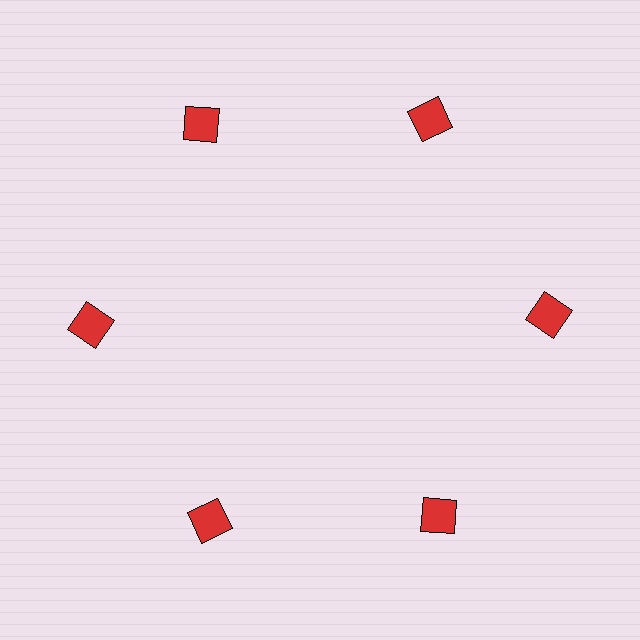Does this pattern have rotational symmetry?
Yes, this pattern has 6-fold rotational symmetry. It looks the same after rotating 60 degrees around the center.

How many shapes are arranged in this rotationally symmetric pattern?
There are 6 shapes, arranged in 6 groups of 1.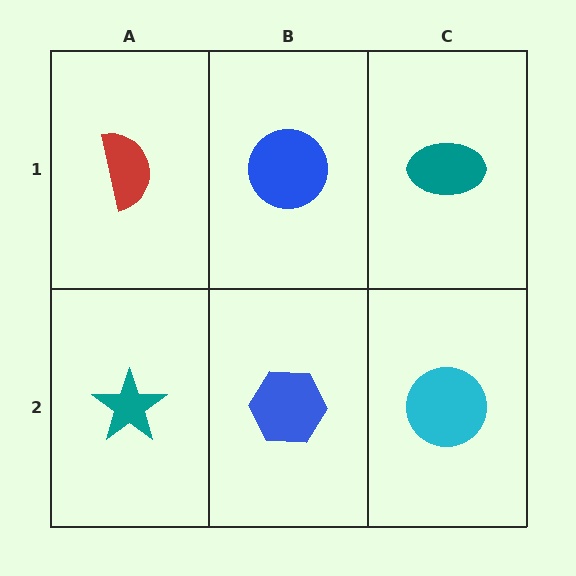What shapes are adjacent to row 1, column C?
A cyan circle (row 2, column C), a blue circle (row 1, column B).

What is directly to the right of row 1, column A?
A blue circle.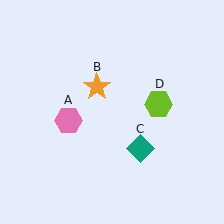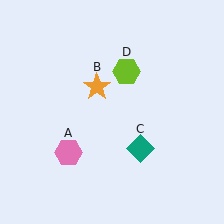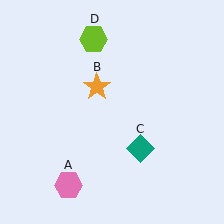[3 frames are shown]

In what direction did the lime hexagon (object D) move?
The lime hexagon (object D) moved up and to the left.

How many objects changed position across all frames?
2 objects changed position: pink hexagon (object A), lime hexagon (object D).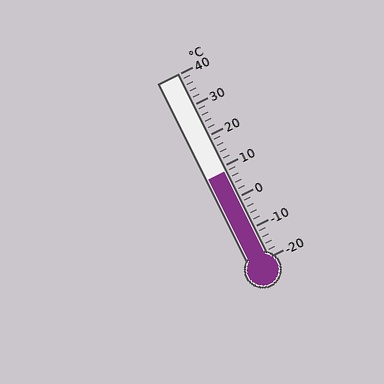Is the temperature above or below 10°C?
The temperature is below 10°C.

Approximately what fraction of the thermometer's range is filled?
The thermometer is filled to approximately 45% of its range.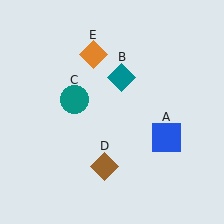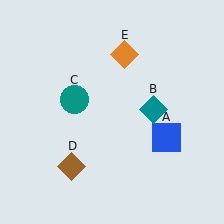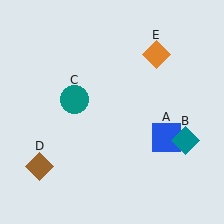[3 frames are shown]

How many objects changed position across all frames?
3 objects changed position: teal diamond (object B), brown diamond (object D), orange diamond (object E).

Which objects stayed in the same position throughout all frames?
Blue square (object A) and teal circle (object C) remained stationary.